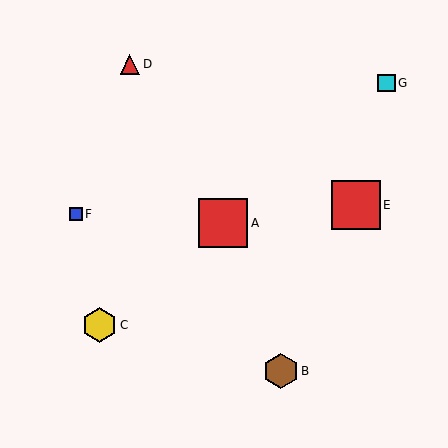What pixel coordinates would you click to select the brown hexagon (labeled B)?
Click at (281, 371) to select the brown hexagon B.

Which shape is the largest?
The red square (labeled A) is the largest.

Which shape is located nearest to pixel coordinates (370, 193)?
The red square (labeled E) at (356, 205) is nearest to that location.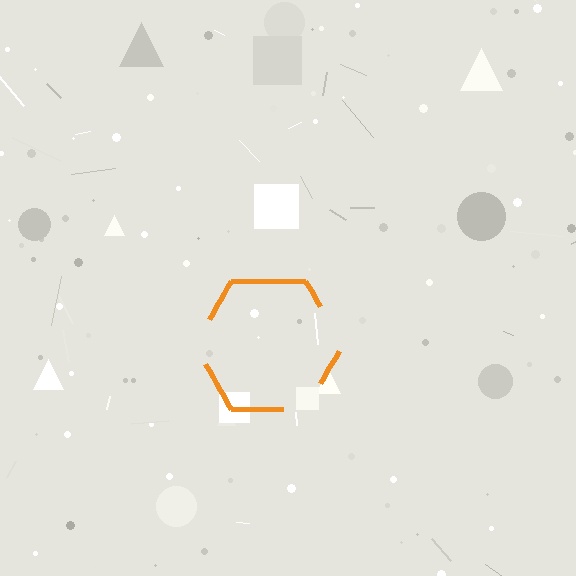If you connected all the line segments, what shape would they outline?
They would outline a hexagon.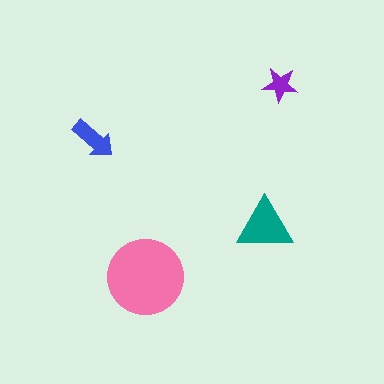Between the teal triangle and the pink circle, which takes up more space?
The pink circle.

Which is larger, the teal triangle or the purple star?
The teal triangle.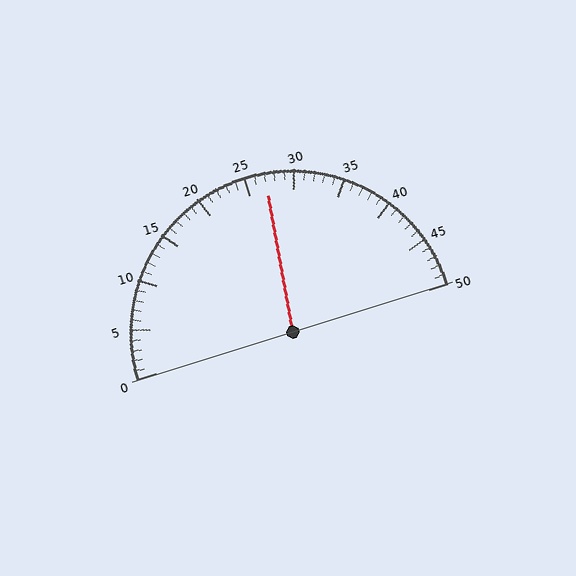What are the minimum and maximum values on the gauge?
The gauge ranges from 0 to 50.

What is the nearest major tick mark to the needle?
The nearest major tick mark is 25.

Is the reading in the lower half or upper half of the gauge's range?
The reading is in the upper half of the range (0 to 50).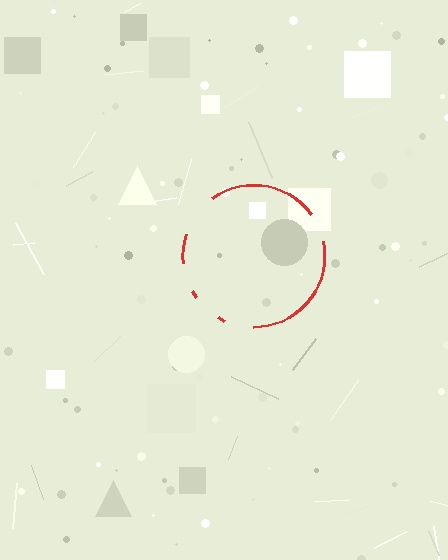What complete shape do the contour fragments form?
The contour fragments form a circle.